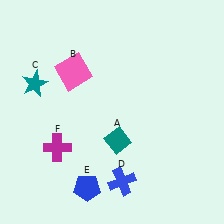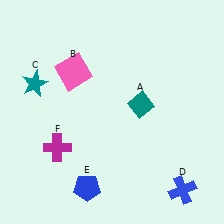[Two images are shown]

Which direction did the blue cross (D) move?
The blue cross (D) moved right.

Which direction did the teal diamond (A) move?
The teal diamond (A) moved up.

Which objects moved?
The objects that moved are: the teal diamond (A), the blue cross (D).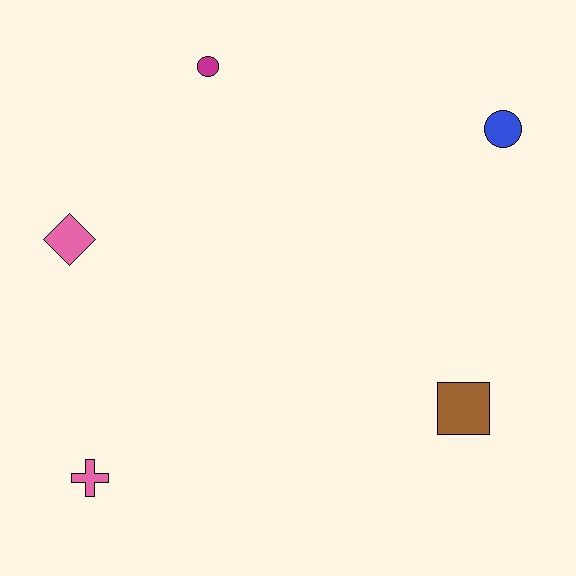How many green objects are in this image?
There are no green objects.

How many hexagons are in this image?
There are no hexagons.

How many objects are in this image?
There are 5 objects.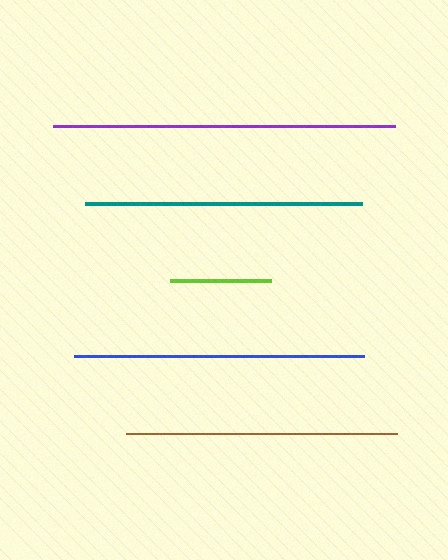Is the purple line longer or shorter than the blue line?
The purple line is longer than the blue line.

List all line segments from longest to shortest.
From longest to shortest: purple, blue, teal, brown, lime.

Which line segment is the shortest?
The lime line is the shortest at approximately 100 pixels.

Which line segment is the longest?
The purple line is the longest at approximately 342 pixels.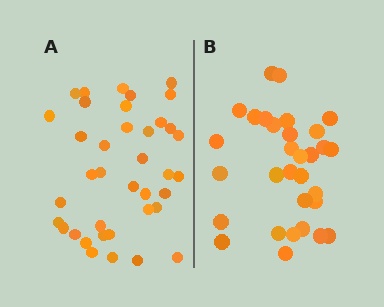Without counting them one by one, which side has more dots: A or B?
Region A (the left region) has more dots.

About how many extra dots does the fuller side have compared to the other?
Region A has roughly 8 or so more dots than region B.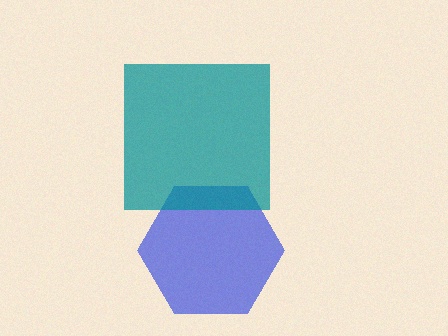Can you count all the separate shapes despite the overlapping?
Yes, there are 2 separate shapes.